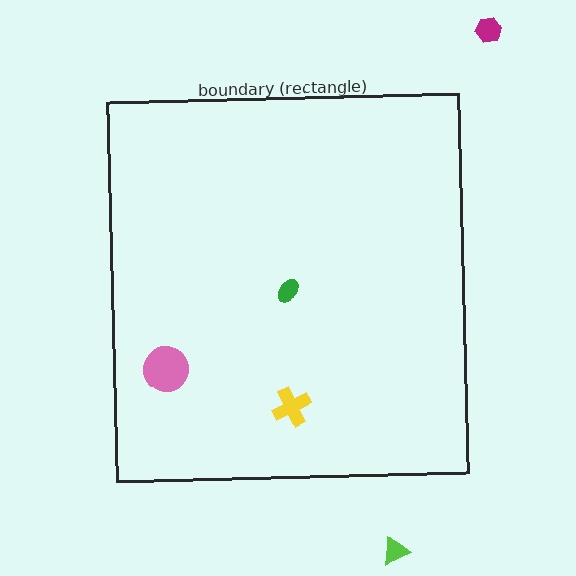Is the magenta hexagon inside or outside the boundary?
Outside.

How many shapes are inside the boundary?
3 inside, 2 outside.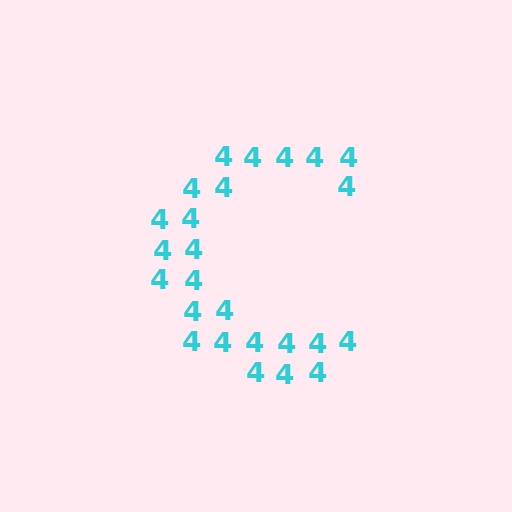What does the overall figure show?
The overall figure shows the letter C.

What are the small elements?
The small elements are digit 4's.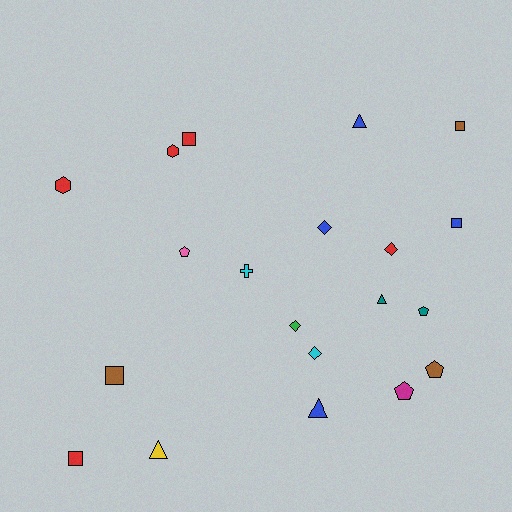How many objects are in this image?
There are 20 objects.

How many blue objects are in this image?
There are 4 blue objects.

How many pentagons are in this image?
There are 4 pentagons.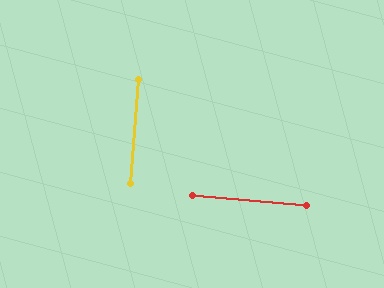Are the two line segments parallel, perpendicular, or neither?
Perpendicular — they meet at approximately 90°.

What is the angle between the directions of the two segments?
Approximately 90 degrees.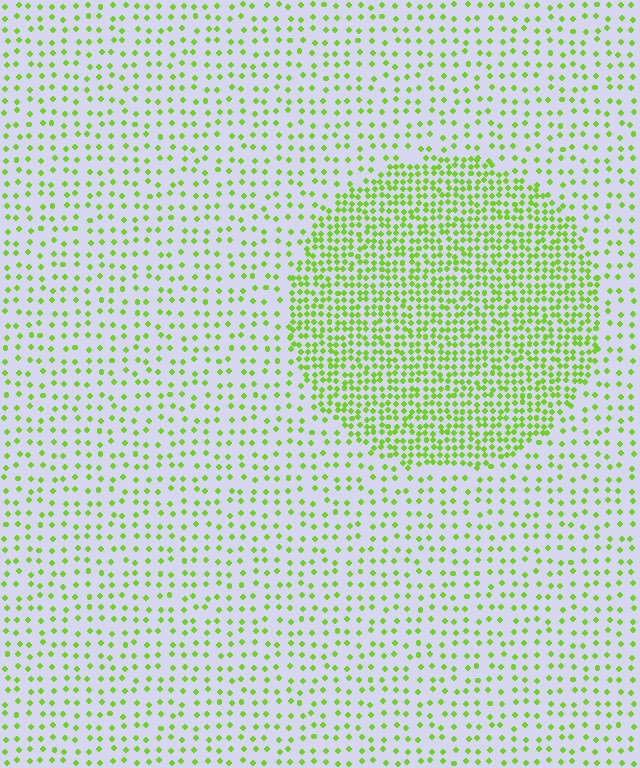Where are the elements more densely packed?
The elements are more densely packed inside the circle boundary.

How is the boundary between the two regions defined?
The boundary is defined by a change in element density (approximately 2.5x ratio). All elements are the same color, size, and shape.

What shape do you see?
I see a circle.